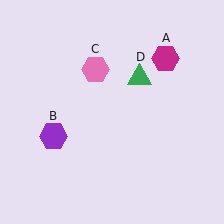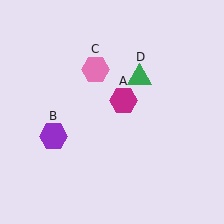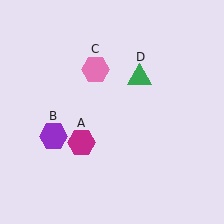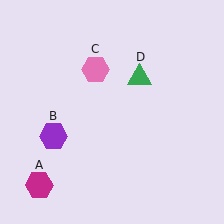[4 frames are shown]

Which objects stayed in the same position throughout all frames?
Purple hexagon (object B) and pink hexagon (object C) and green triangle (object D) remained stationary.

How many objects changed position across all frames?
1 object changed position: magenta hexagon (object A).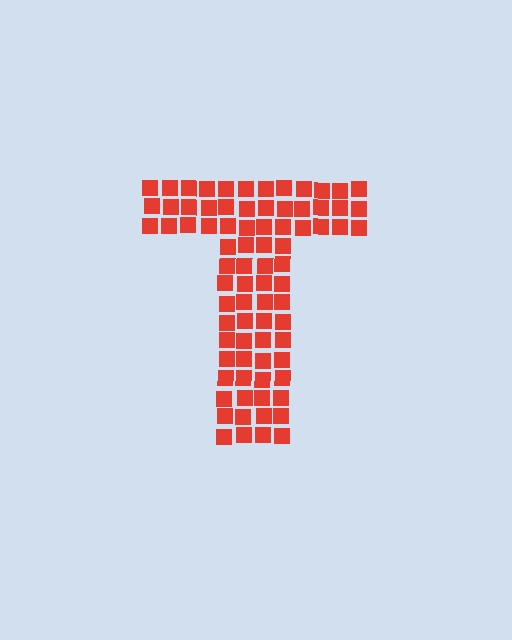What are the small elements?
The small elements are squares.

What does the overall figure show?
The overall figure shows the letter T.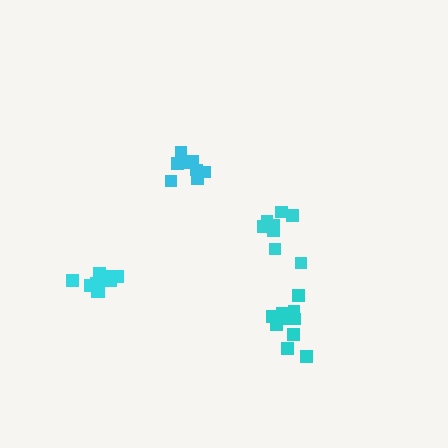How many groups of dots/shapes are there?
There are 4 groups.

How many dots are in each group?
Group 1: 8 dots, Group 2: 8 dots, Group 3: 10 dots, Group 4: 10 dots (36 total).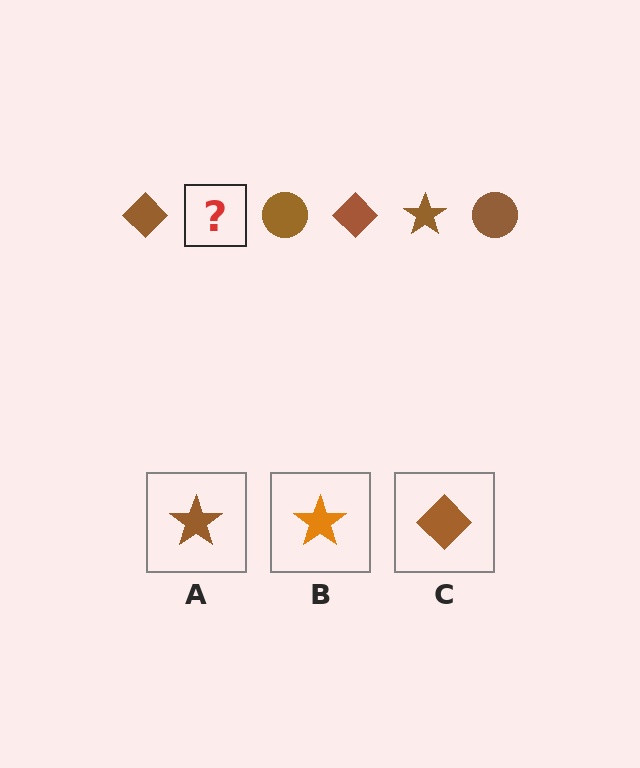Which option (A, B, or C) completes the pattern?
A.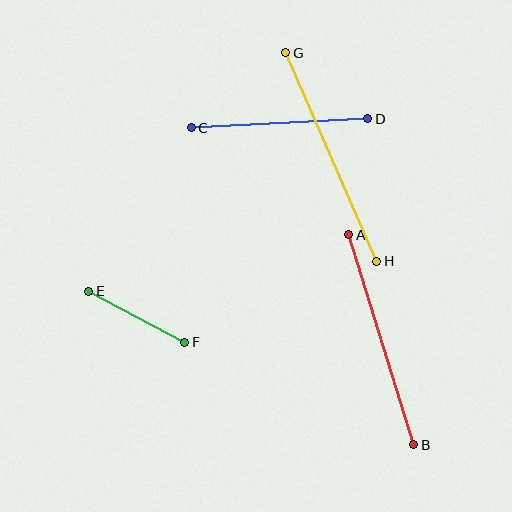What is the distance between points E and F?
The distance is approximately 108 pixels.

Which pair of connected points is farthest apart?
Points G and H are farthest apart.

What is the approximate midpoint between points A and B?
The midpoint is at approximately (381, 340) pixels.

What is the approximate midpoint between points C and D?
The midpoint is at approximately (279, 123) pixels.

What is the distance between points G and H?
The distance is approximately 227 pixels.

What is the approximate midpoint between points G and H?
The midpoint is at approximately (331, 157) pixels.